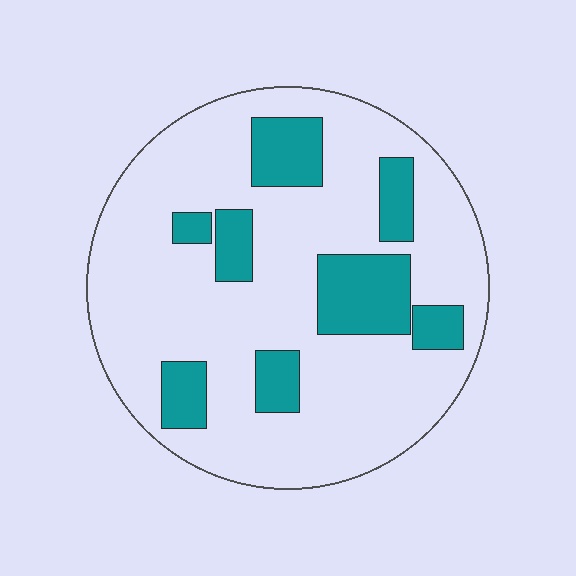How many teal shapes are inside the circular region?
8.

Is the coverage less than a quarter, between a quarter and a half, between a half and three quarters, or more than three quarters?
Less than a quarter.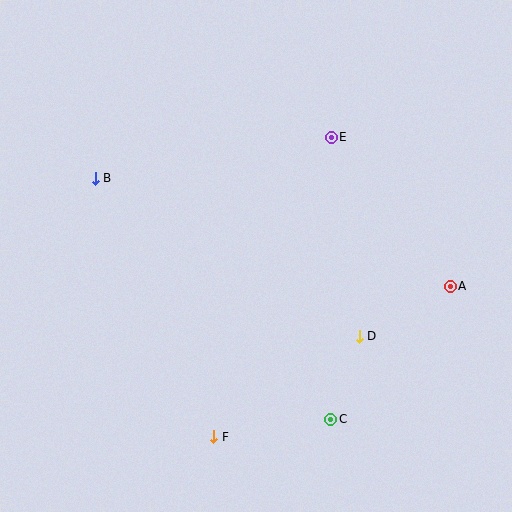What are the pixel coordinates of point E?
Point E is at (331, 137).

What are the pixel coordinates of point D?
Point D is at (359, 336).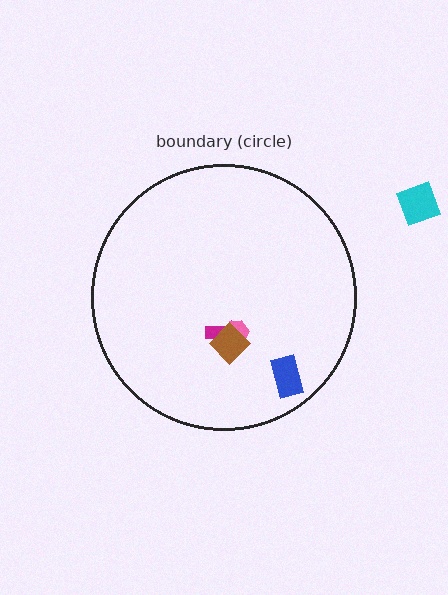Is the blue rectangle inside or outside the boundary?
Inside.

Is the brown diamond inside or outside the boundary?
Inside.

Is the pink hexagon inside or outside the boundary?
Inside.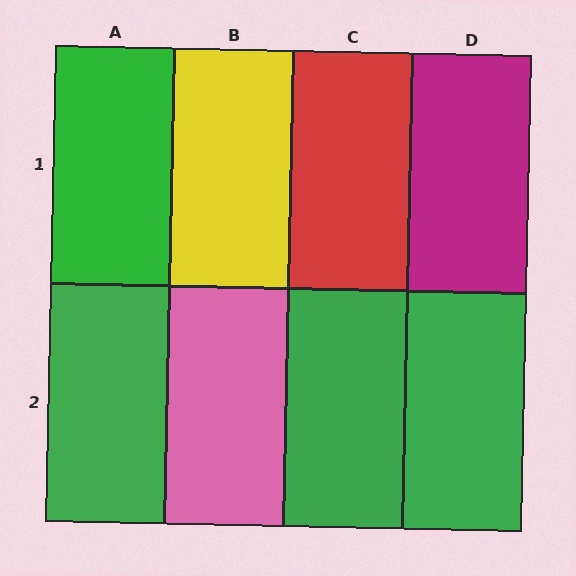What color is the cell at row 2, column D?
Green.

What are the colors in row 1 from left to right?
Green, yellow, red, magenta.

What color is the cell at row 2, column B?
Pink.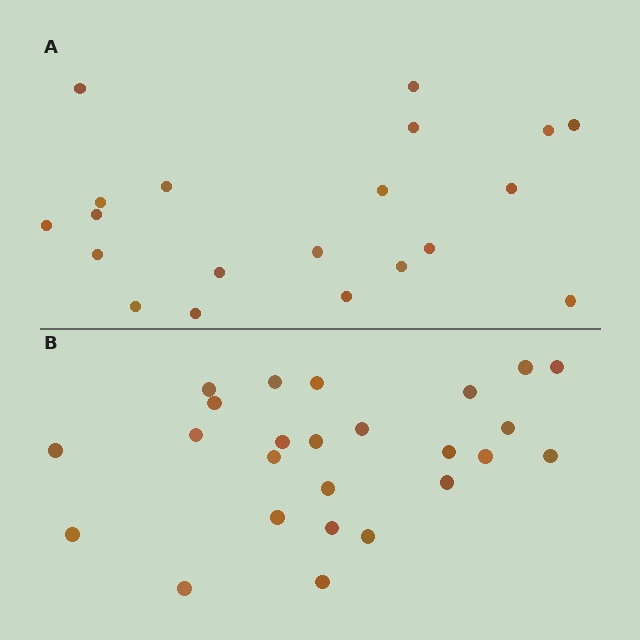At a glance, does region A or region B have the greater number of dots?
Region B (the bottom region) has more dots.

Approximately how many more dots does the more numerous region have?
Region B has about 5 more dots than region A.